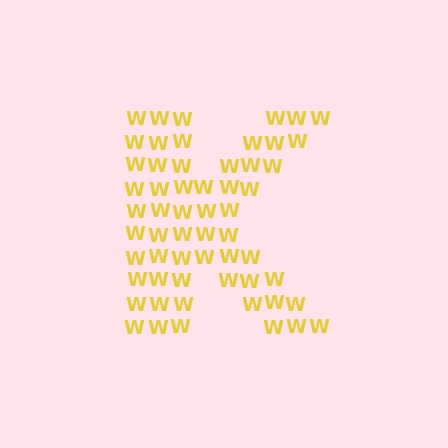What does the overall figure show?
The overall figure shows the letter K.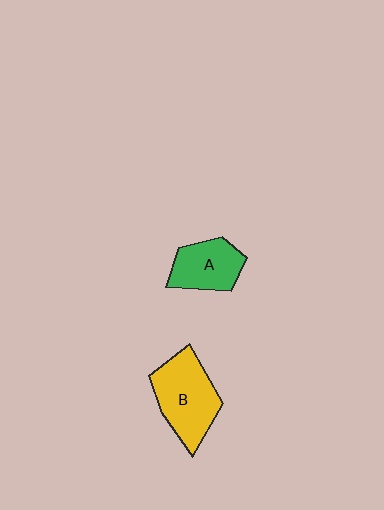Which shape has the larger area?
Shape B (yellow).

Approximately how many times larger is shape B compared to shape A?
Approximately 1.4 times.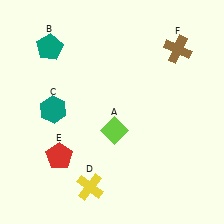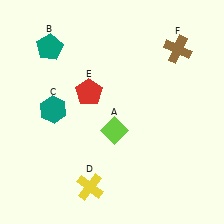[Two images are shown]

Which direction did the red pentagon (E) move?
The red pentagon (E) moved up.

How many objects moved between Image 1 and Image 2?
1 object moved between the two images.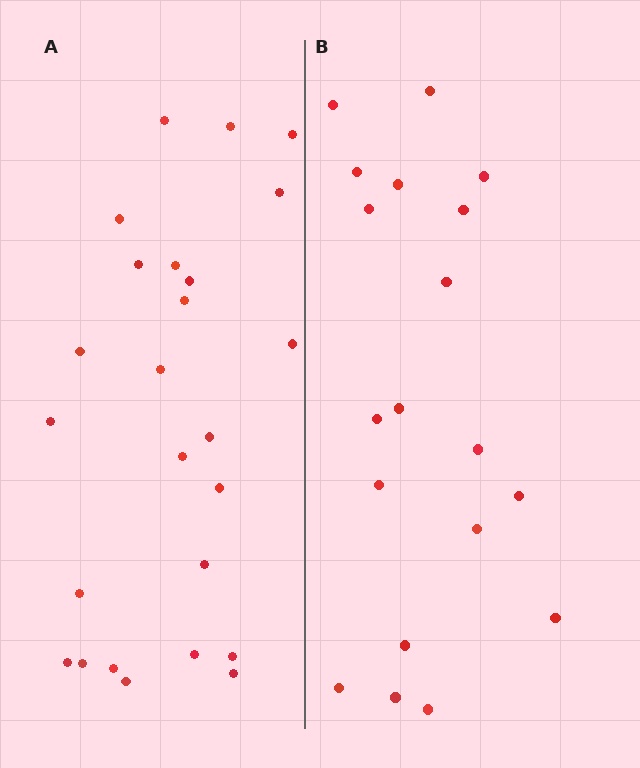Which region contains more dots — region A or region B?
Region A (the left region) has more dots.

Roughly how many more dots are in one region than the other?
Region A has about 6 more dots than region B.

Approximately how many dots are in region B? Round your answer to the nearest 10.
About 20 dots. (The exact count is 19, which rounds to 20.)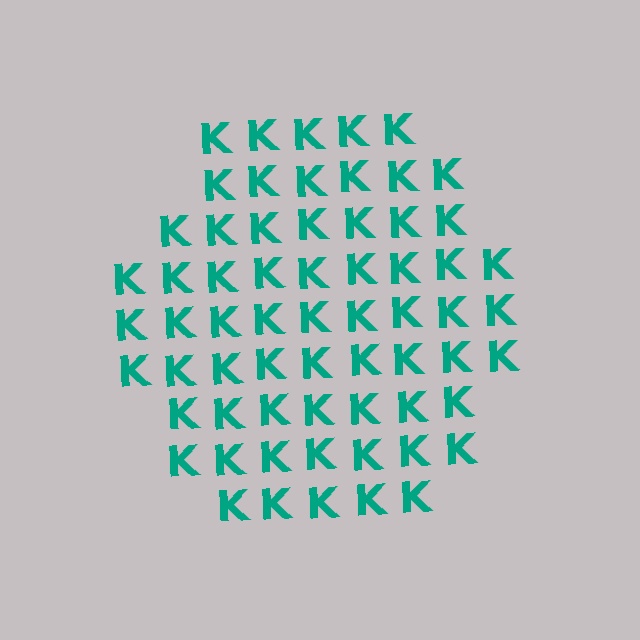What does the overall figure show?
The overall figure shows a hexagon.